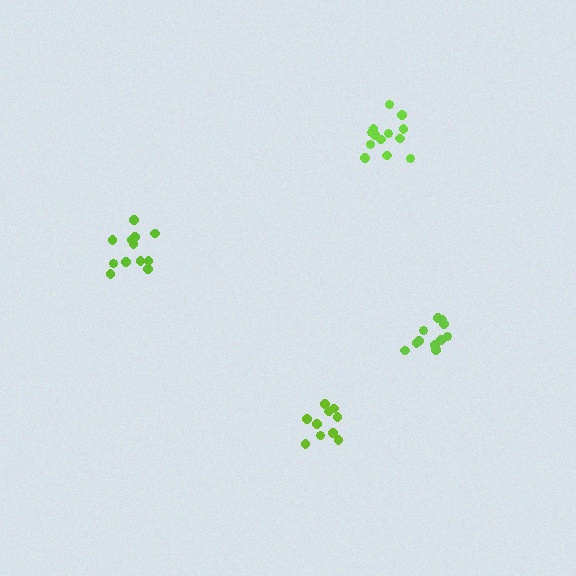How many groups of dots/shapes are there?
There are 4 groups.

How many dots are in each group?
Group 1: 10 dots, Group 2: 11 dots, Group 3: 13 dots, Group 4: 12 dots (46 total).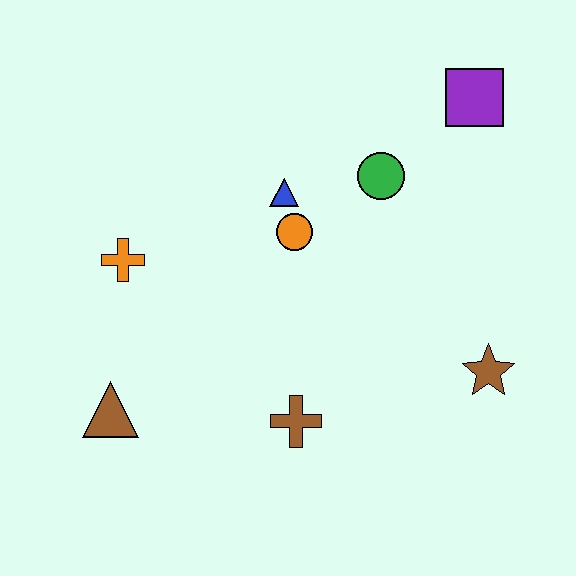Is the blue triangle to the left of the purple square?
Yes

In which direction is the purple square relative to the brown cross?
The purple square is above the brown cross.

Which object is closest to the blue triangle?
The orange circle is closest to the blue triangle.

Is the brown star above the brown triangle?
Yes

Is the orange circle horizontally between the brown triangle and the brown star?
Yes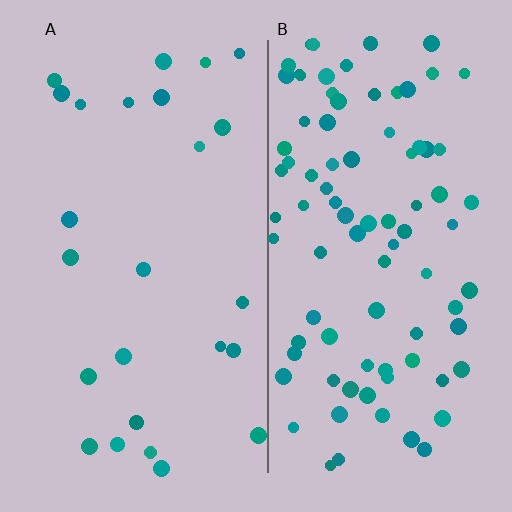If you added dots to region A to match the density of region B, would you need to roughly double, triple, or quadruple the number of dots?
Approximately quadruple.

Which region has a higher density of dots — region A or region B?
B (the right).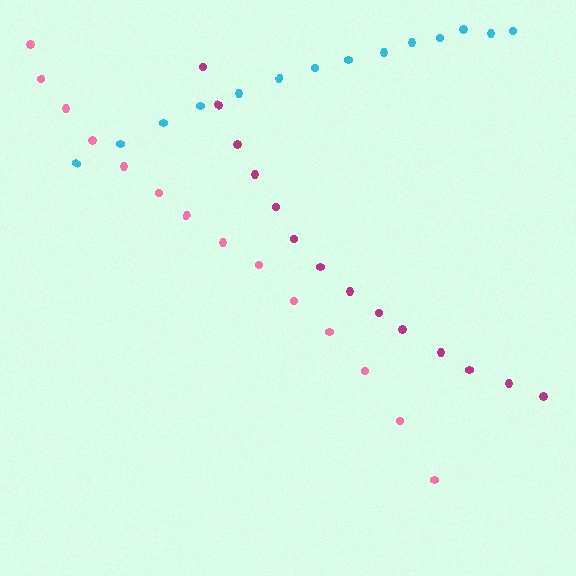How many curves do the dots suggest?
There are 3 distinct paths.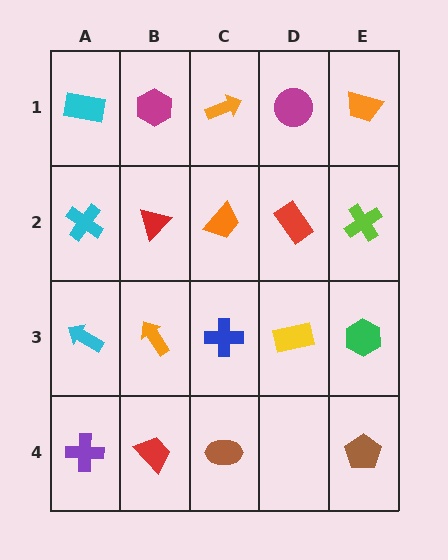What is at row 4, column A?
A purple cross.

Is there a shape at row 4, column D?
No, that cell is empty.